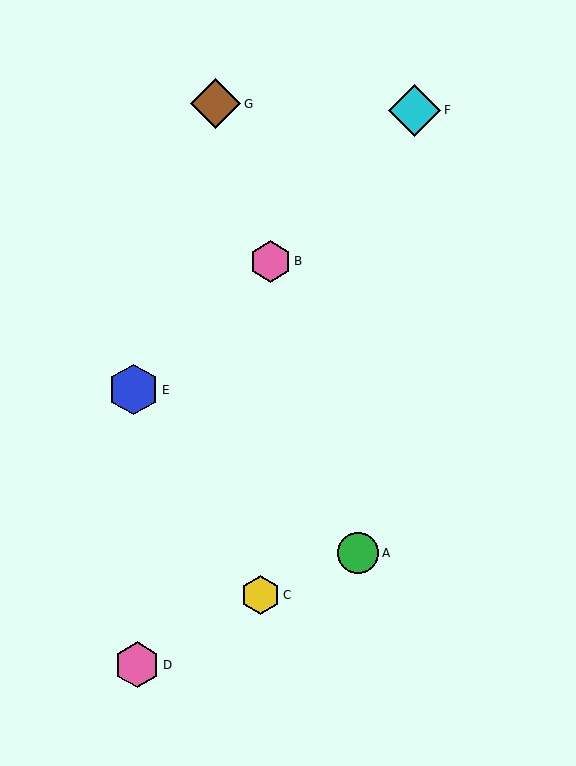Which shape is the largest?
The cyan diamond (labeled F) is the largest.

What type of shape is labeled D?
Shape D is a pink hexagon.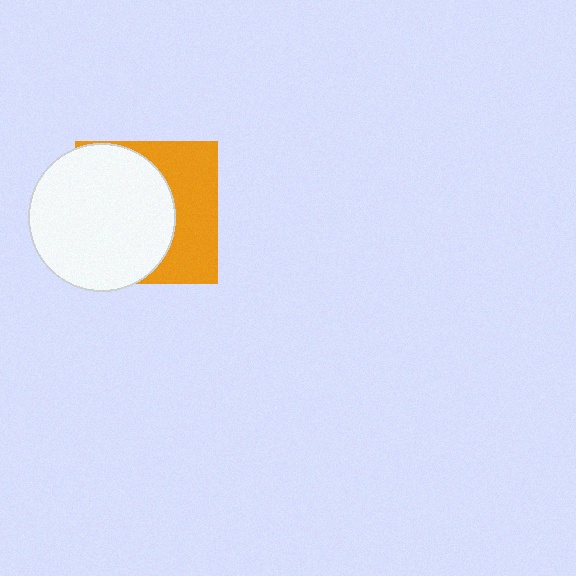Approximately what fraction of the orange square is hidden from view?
Roughly 60% of the orange square is hidden behind the white circle.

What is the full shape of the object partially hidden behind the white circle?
The partially hidden object is an orange square.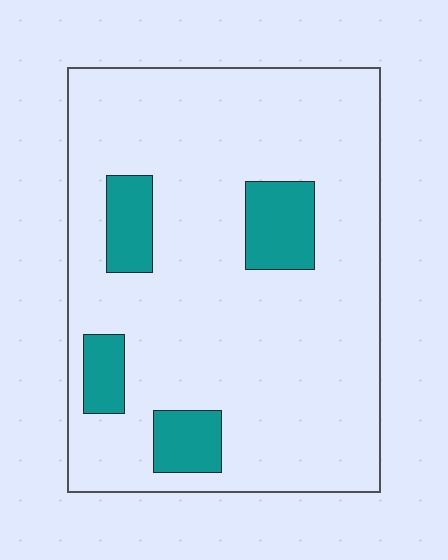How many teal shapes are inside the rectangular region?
4.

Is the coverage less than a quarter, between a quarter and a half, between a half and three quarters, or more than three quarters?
Less than a quarter.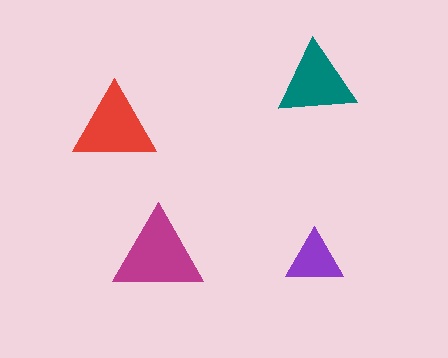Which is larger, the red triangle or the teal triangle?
The red one.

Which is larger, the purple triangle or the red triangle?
The red one.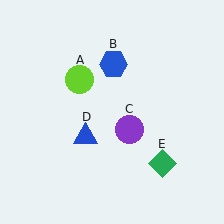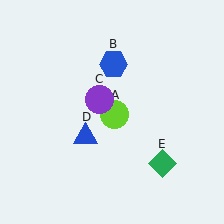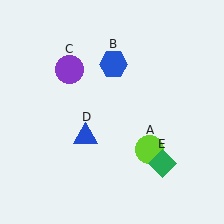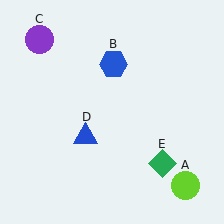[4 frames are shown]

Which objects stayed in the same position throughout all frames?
Blue hexagon (object B) and blue triangle (object D) and green diamond (object E) remained stationary.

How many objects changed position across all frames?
2 objects changed position: lime circle (object A), purple circle (object C).